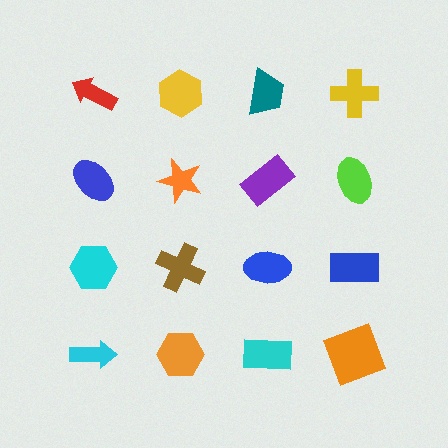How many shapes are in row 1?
4 shapes.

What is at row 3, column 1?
A cyan hexagon.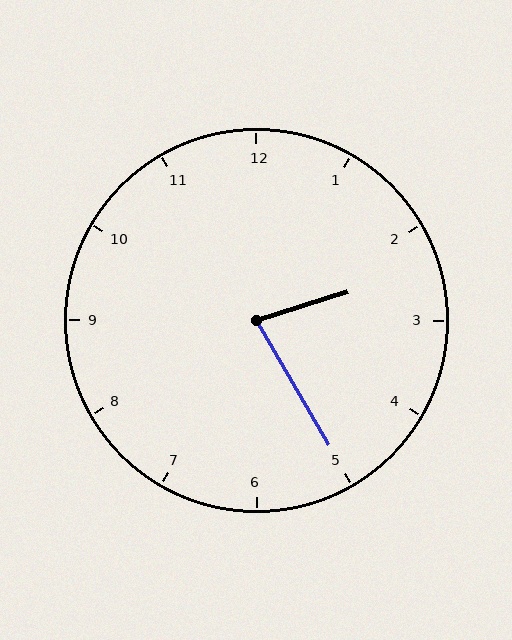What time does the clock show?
2:25.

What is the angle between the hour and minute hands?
Approximately 78 degrees.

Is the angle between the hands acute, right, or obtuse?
It is acute.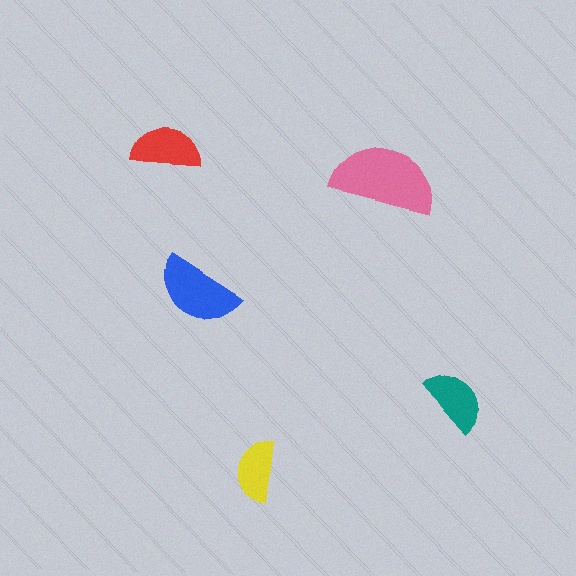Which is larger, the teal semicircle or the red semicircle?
The red one.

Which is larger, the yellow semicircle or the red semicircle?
The red one.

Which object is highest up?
The red semicircle is topmost.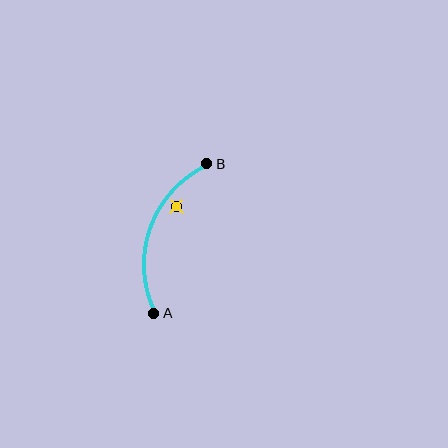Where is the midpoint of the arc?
The arc midpoint is the point on the curve farthest from the straight line joining A and B. It sits to the left of that line.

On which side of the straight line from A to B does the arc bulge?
The arc bulges to the left of the straight line connecting A and B.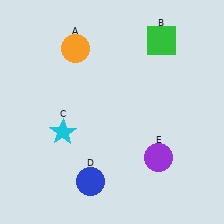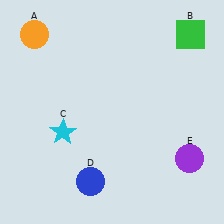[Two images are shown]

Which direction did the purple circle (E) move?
The purple circle (E) moved right.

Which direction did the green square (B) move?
The green square (B) moved right.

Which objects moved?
The objects that moved are: the orange circle (A), the green square (B), the purple circle (E).